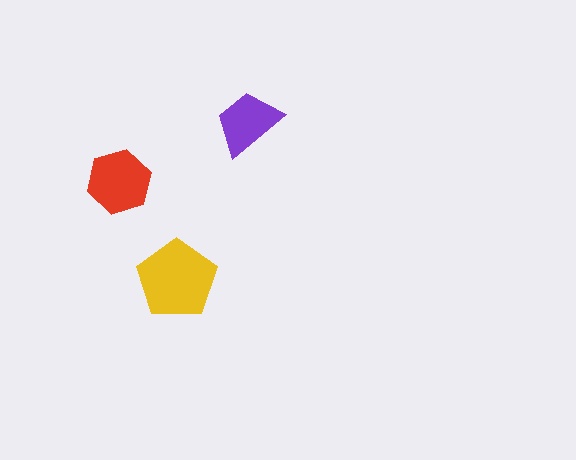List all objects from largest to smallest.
The yellow pentagon, the red hexagon, the purple trapezoid.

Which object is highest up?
The purple trapezoid is topmost.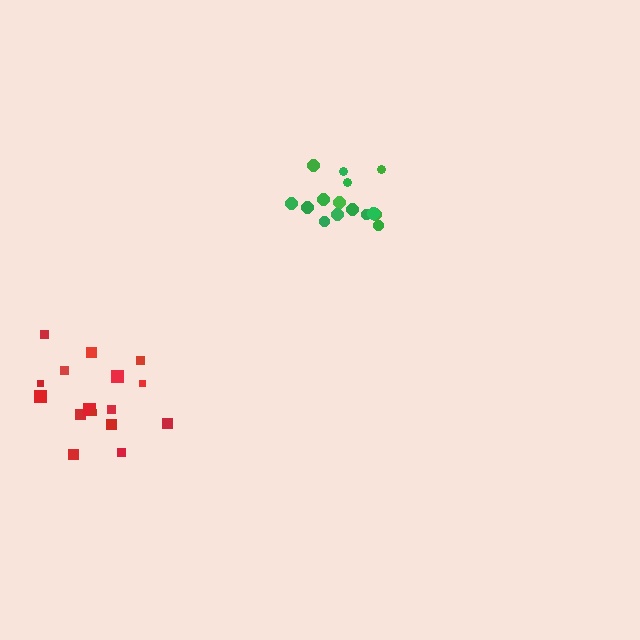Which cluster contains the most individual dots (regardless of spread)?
Red (16).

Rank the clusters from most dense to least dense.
green, red.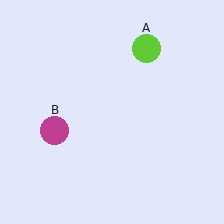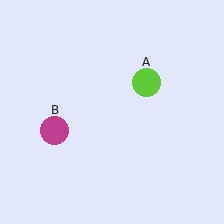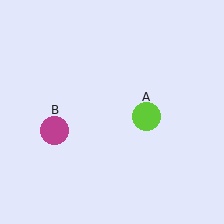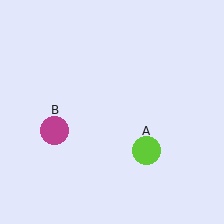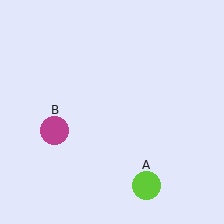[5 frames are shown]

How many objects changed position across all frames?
1 object changed position: lime circle (object A).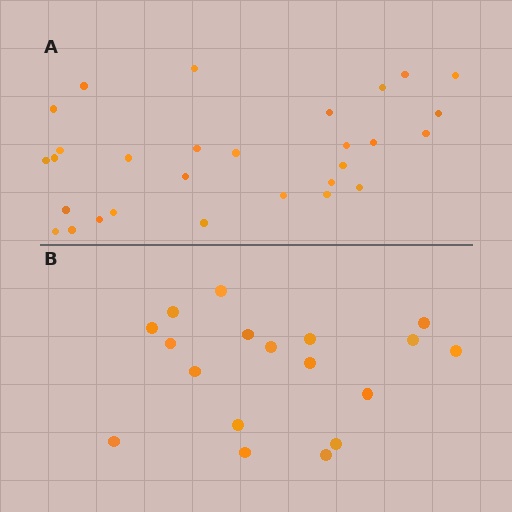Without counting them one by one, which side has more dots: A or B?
Region A (the top region) has more dots.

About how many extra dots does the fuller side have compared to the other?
Region A has roughly 12 or so more dots than region B.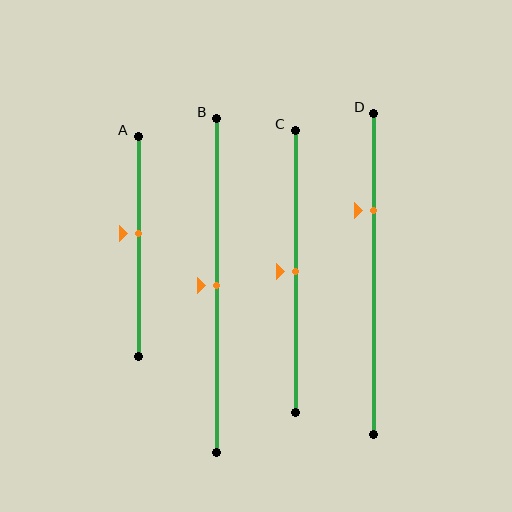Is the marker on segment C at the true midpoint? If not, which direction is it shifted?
Yes, the marker on segment C is at the true midpoint.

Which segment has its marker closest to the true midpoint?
Segment B has its marker closest to the true midpoint.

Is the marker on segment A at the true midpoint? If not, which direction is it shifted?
No, the marker on segment A is shifted upward by about 6% of the segment length.